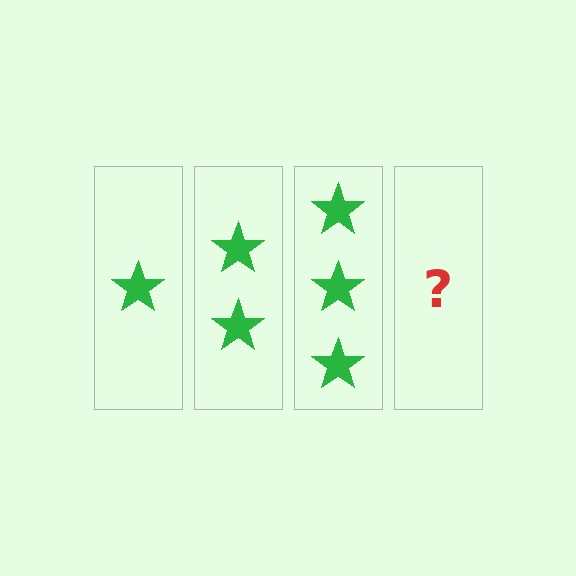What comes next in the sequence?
The next element should be 4 stars.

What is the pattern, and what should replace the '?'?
The pattern is that each step adds one more star. The '?' should be 4 stars.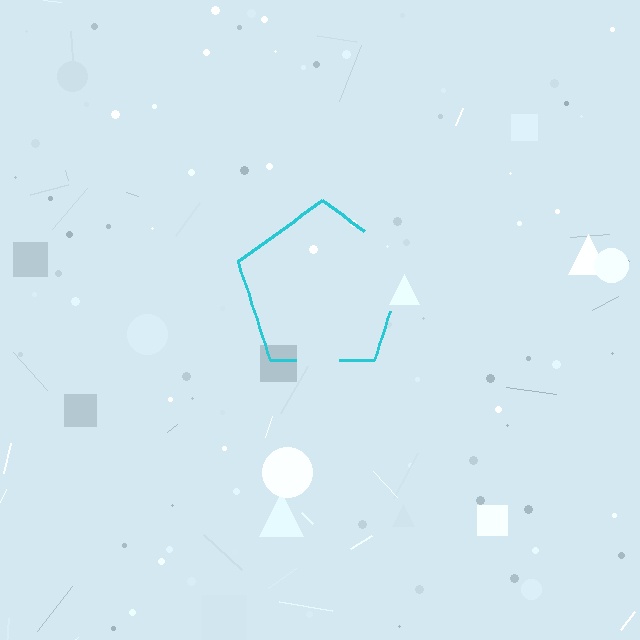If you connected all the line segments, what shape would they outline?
They would outline a pentagon.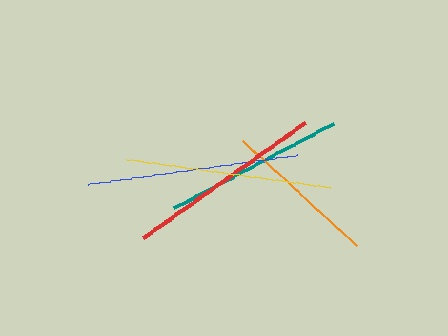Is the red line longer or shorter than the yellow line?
The yellow line is longer than the red line.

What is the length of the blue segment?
The blue segment is approximately 212 pixels long.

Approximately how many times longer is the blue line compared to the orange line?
The blue line is approximately 1.4 times the length of the orange line.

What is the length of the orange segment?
The orange segment is approximately 155 pixels long.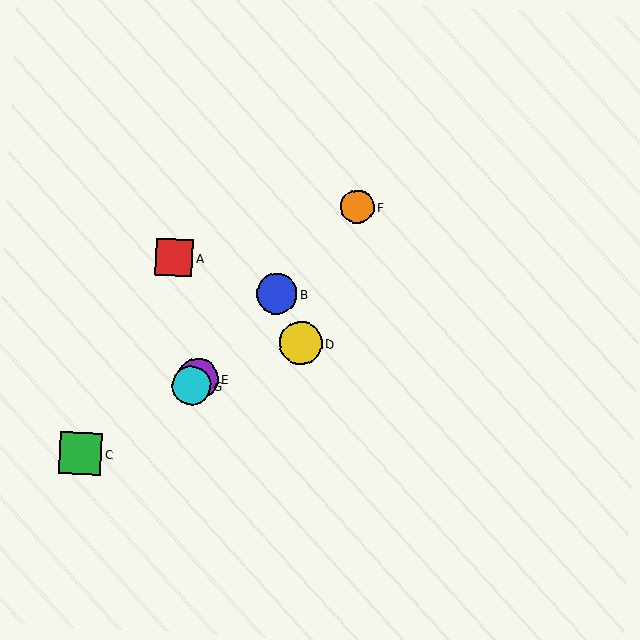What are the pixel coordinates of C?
Object C is at (80, 454).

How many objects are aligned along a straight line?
4 objects (B, E, F, G) are aligned along a straight line.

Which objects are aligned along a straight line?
Objects B, E, F, G are aligned along a straight line.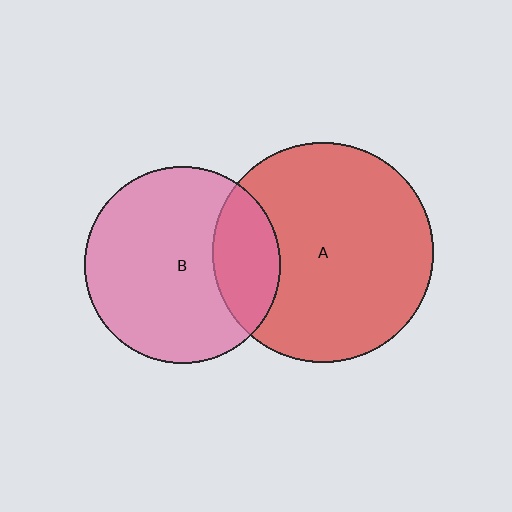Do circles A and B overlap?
Yes.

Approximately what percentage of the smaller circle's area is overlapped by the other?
Approximately 25%.